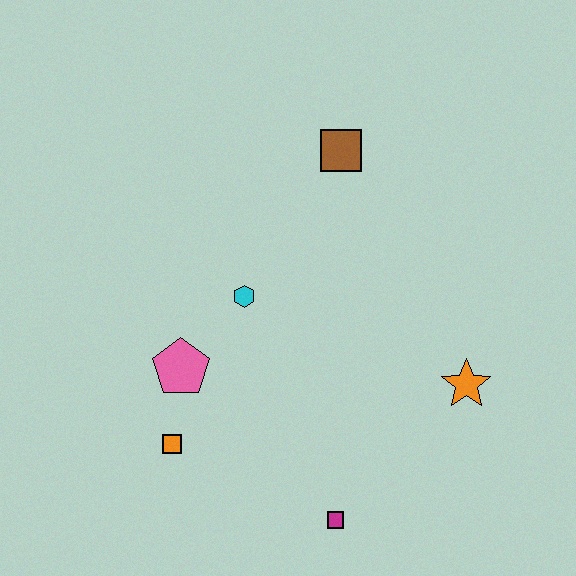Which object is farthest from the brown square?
The magenta square is farthest from the brown square.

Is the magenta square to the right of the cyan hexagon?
Yes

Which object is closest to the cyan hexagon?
The pink pentagon is closest to the cyan hexagon.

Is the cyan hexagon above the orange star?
Yes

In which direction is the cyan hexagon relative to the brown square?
The cyan hexagon is below the brown square.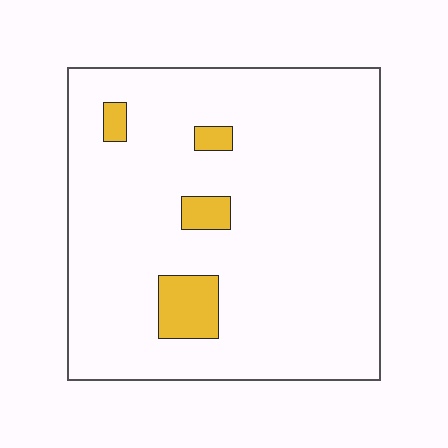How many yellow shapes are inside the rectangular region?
4.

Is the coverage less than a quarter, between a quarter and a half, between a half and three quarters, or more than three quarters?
Less than a quarter.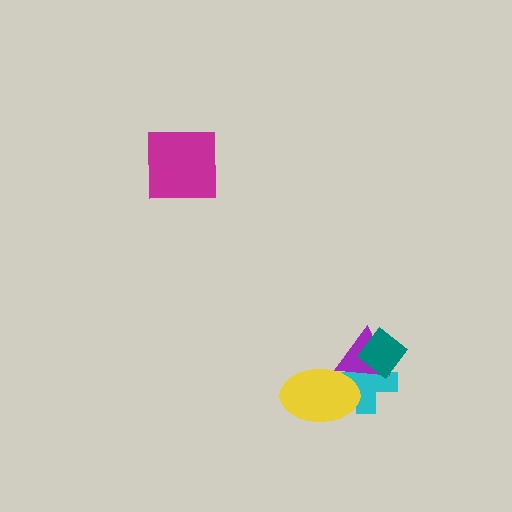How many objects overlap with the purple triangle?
3 objects overlap with the purple triangle.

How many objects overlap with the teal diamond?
2 objects overlap with the teal diamond.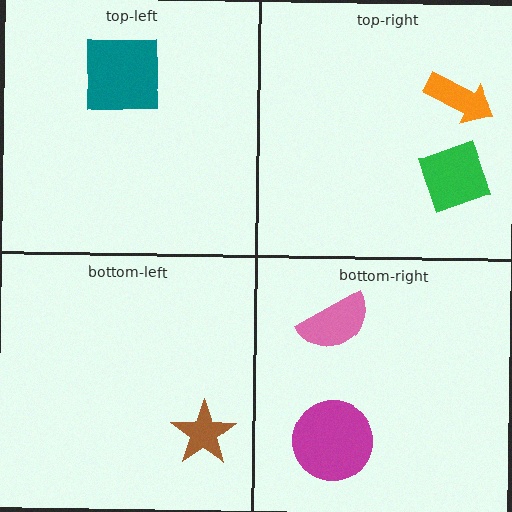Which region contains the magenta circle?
The bottom-right region.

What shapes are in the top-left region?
The teal square.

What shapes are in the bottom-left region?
The brown star.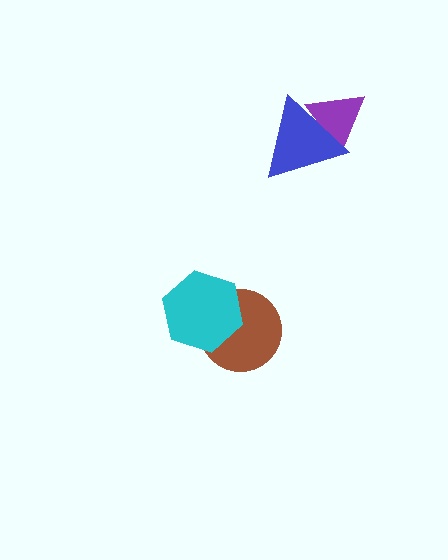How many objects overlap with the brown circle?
1 object overlaps with the brown circle.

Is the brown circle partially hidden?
Yes, it is partially covered by another shape.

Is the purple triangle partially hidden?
Yes, it is partially covered by another shape.